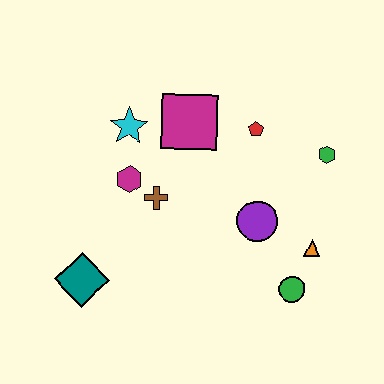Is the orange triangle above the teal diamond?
Yes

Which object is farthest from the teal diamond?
The green hexagon is farthest from the teal diamond.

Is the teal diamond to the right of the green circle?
No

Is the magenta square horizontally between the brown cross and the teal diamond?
No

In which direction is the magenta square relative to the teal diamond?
The magenta square is above the teal diamond.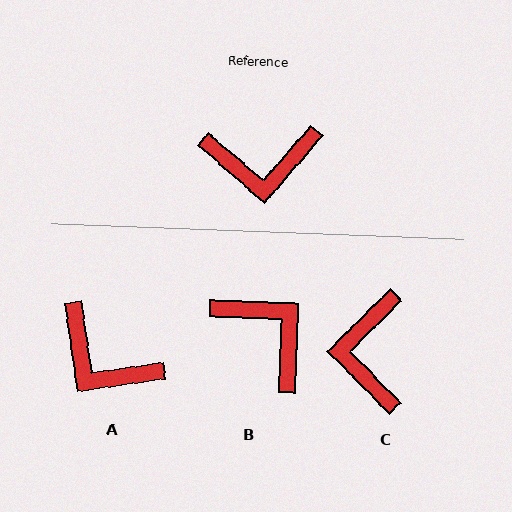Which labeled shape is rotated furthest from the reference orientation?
B, about 129 degrees away.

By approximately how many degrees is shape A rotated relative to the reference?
Approximately 41 degrees clockwise.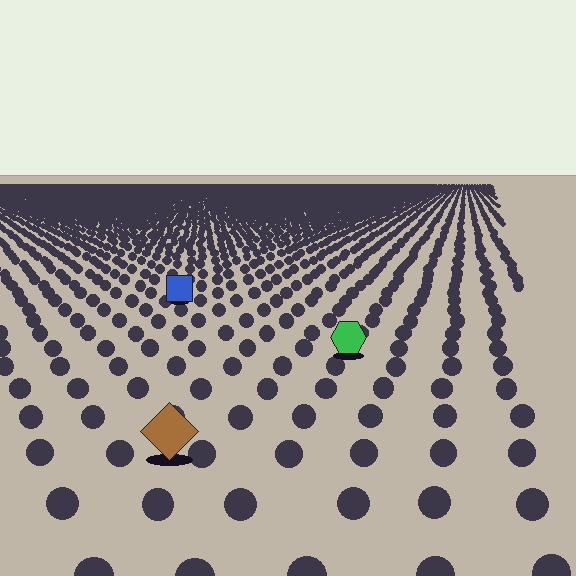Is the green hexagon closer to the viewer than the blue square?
Yes. The green hexagon is closer — you can tell from the texture gradient: the ground texture is coarser near it.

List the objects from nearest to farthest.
From nearest to farthest: the brown diamond, the green hexagon, the blue square.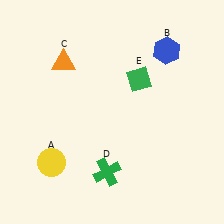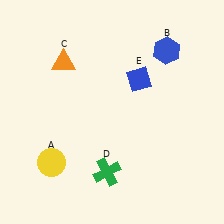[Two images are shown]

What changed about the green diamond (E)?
In Image 1, E is green. In Image 2, it changed to blue.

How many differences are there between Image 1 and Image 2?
There is 1 difference between the two images.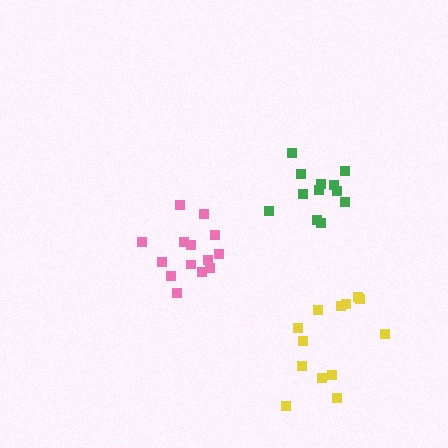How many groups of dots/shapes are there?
There are 3 groups.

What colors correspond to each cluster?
The clusters are colored: pink, green, yellow.